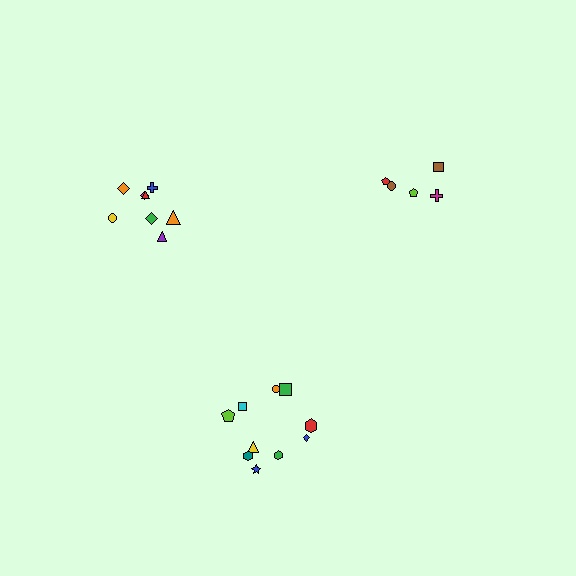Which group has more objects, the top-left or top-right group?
The top-left group.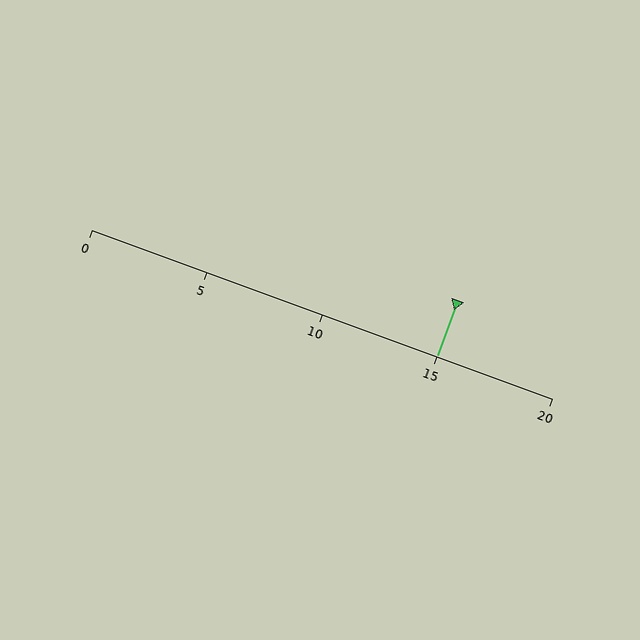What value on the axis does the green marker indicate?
The marker indicates approximately 15.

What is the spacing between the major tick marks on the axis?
The major ticks are spaced 5 apart.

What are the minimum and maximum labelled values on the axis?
The axis runs from 0 to 20.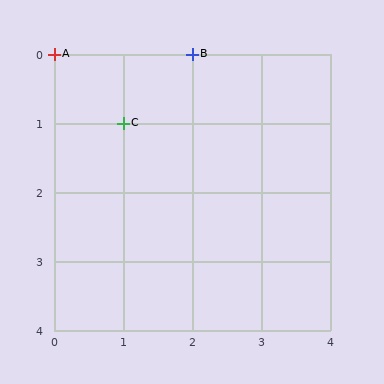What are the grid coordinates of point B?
Point B is at grid coordinates (2, 0).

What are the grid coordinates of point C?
Point C is at grid coordinates (1, 1).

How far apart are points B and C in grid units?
Points B and C are 1 column and 1 row apart (about 1.4 grid units diagonally).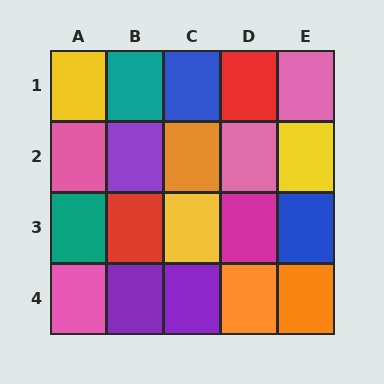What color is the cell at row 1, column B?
Teal.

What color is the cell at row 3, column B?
Red.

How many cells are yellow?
3 cells are yellow.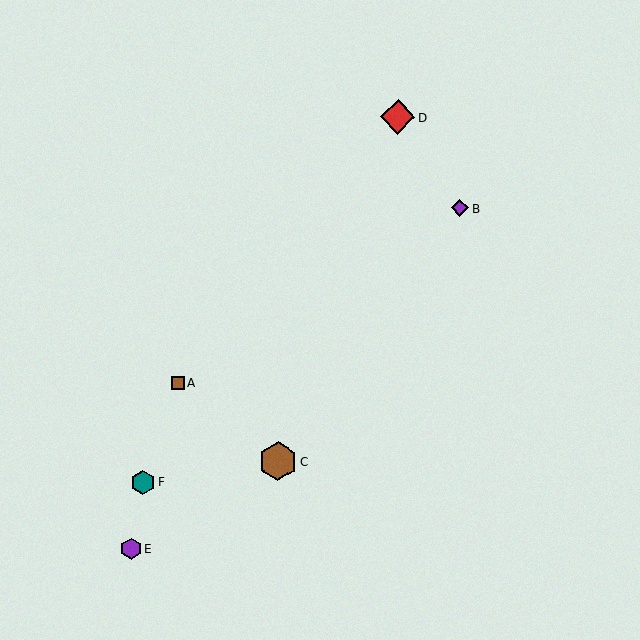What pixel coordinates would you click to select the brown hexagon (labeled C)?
Click at (278, 461) to select the brown hexagon C.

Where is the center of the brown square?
The center of the brown square is at (178, 383).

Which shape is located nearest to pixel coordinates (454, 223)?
The purple diamond (labeled B) at (460, 208) is nearest to that location.